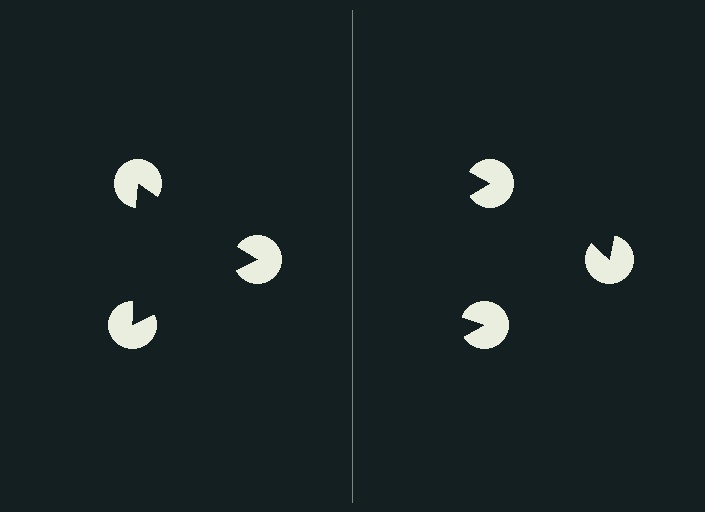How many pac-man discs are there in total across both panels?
6 — 3 on each side.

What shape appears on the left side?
An illusory triangle.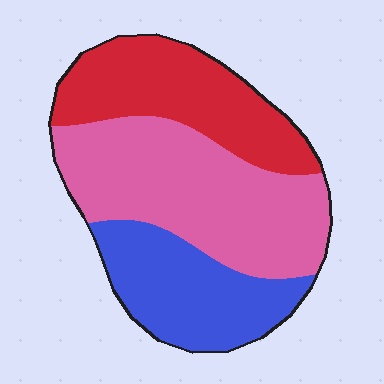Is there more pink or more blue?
Pink.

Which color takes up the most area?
Pink, at roughly 45%.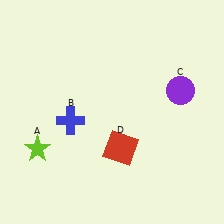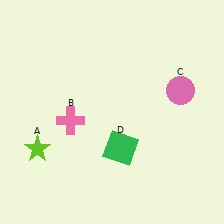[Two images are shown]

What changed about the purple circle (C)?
In Image 1, C is purple. In Image 2, it changed to pink.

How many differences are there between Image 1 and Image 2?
There are 3 differences between the two images.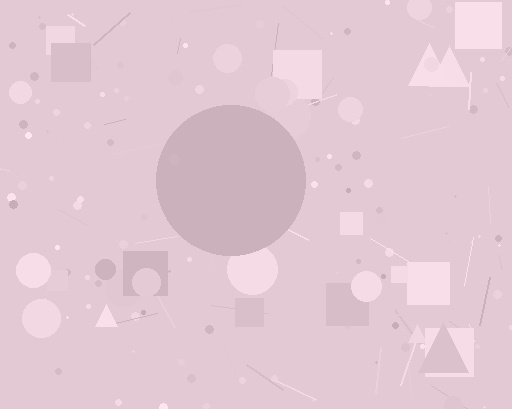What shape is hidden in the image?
A circle is hidden in the image.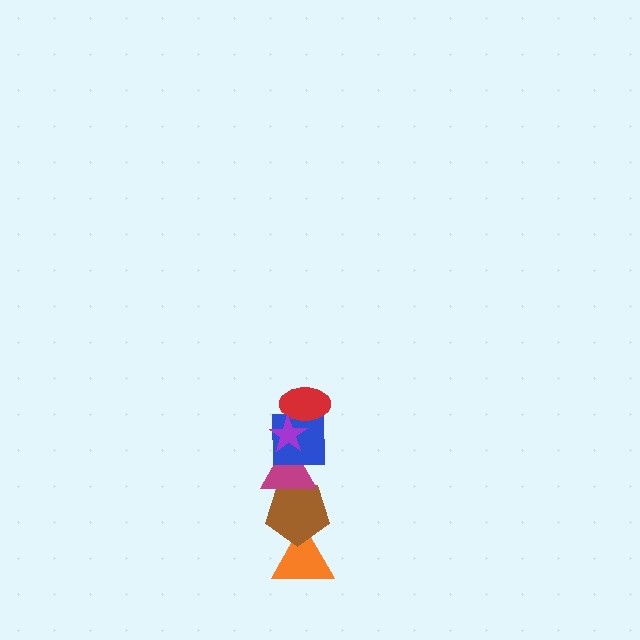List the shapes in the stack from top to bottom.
From top to bottom: the purple star, the red ellipse, the blue square, the magenta triangle, the brown pentagon, the orange triangle.